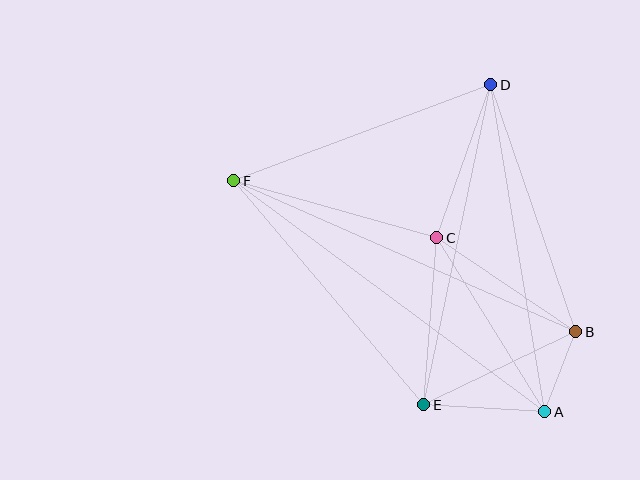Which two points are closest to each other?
Points A and B are closest to each other.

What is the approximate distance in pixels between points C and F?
The distance between C and F is approximately 211 pixels.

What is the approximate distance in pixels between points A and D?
The distance between A and D is approximately 331 pixels.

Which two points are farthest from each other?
Points A and F are farthest from each other.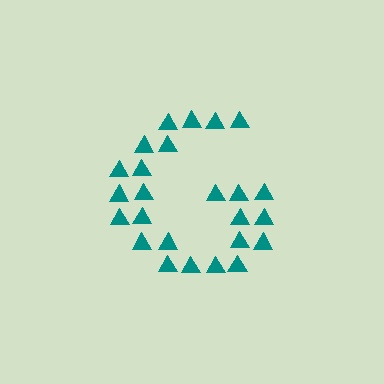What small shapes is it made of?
It is made of small triangles.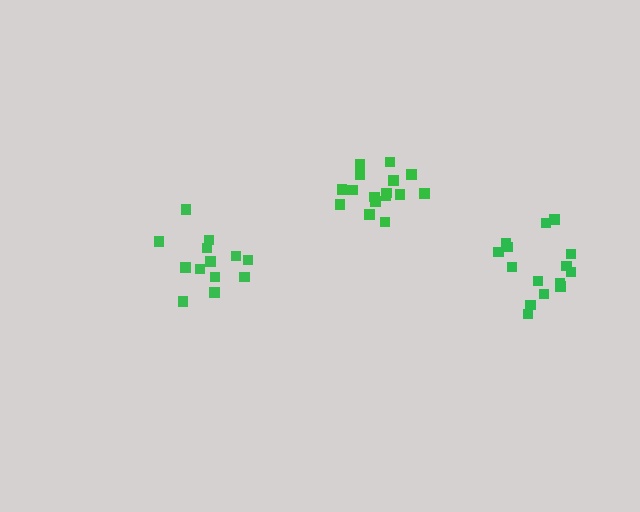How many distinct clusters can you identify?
There are 3 distinct clusters.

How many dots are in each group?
Group 1: 13 dots, Group 2: 16 dots, Group 3: 15 dots (44 total).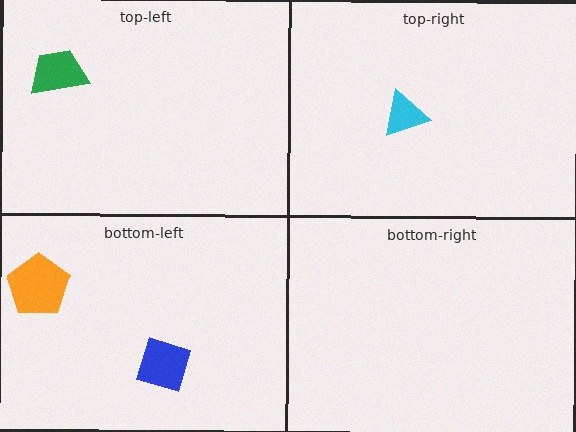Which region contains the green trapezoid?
The top-left region.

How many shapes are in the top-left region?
1.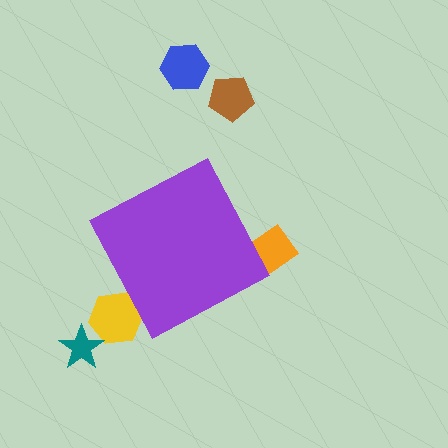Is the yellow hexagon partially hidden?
Yes, the yellow hexagon is partially hidden behind the purple diamond.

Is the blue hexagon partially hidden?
No, the blue hexagon is fully visible.